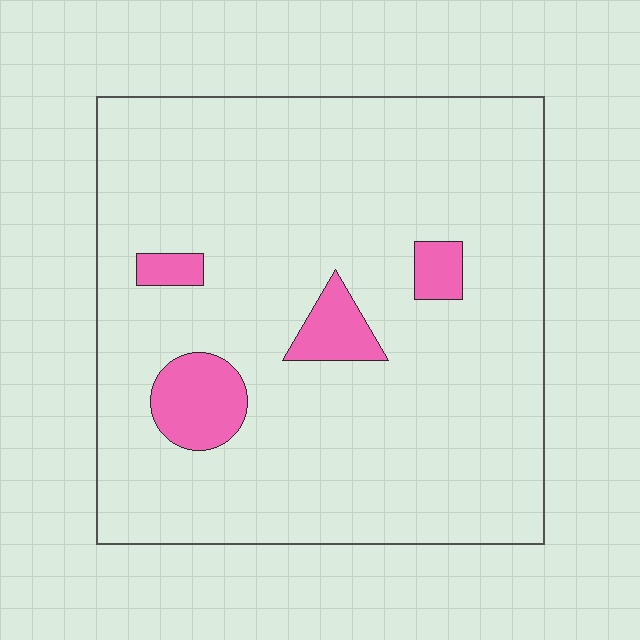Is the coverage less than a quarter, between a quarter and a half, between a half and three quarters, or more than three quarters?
Less than a quarter.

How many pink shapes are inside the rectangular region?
4.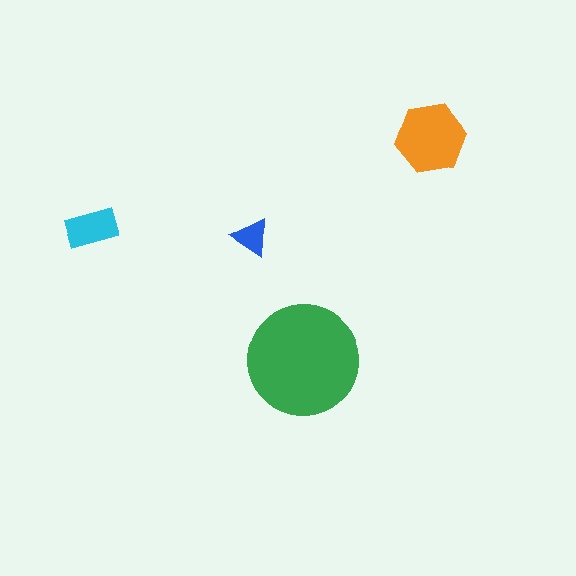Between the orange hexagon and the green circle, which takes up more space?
The green circle.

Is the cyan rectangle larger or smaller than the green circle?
Smaller.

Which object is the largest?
The green circle.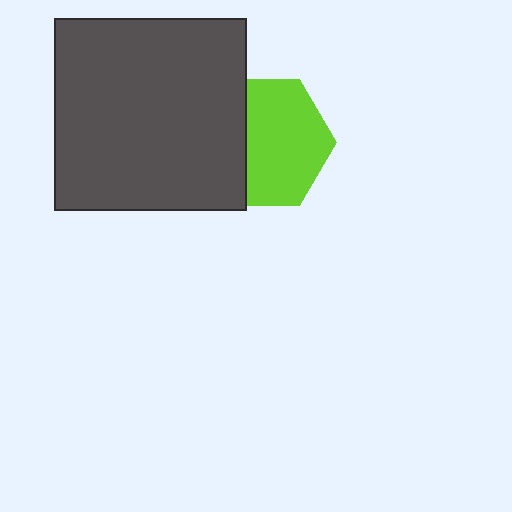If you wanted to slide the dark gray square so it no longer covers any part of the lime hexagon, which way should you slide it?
Slide it left — that is the most direct way to separate the two shapes.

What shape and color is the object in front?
The object in front is a dark gray square.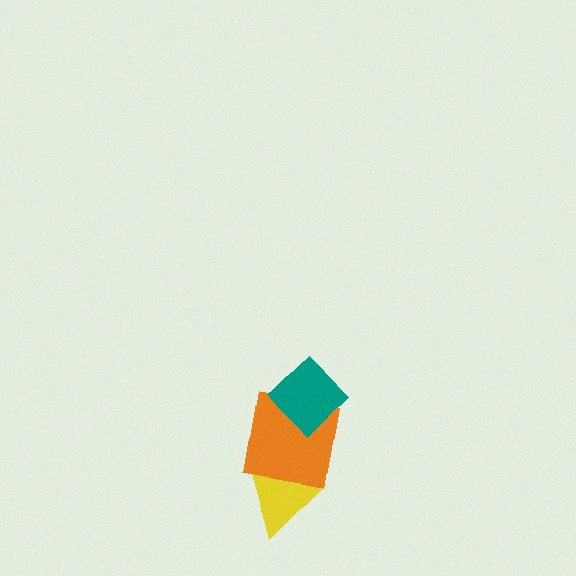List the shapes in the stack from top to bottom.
From top to bottom: the teal diamond, the orange square, the yellow triangle.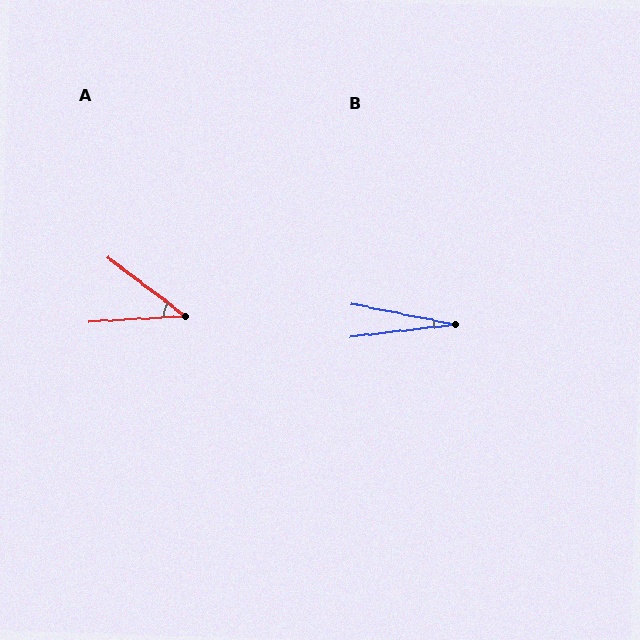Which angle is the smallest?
B, at approximately 18 degrees.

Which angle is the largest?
A, at approximately 41 degrees.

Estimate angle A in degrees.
Approximately 41 degrees.